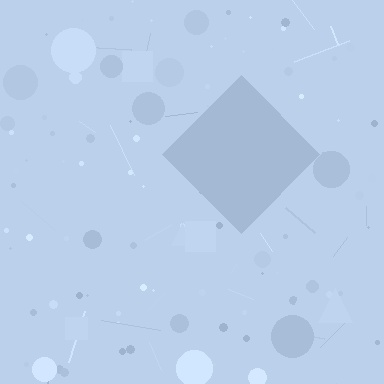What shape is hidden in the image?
A diamond is hidden in the image.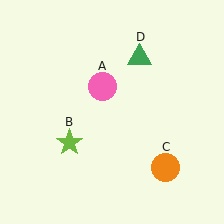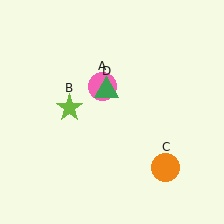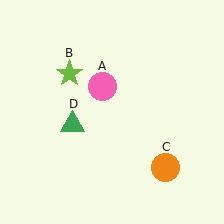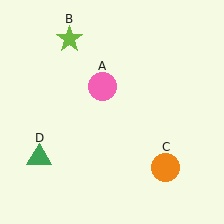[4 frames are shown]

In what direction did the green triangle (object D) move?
The green triangle (object D) moved down and to the left.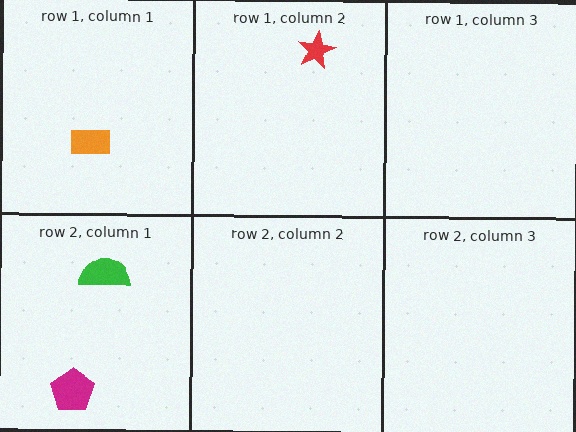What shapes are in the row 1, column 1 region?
The orange rectangle.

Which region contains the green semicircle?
The row 2, column 1 region.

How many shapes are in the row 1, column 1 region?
1.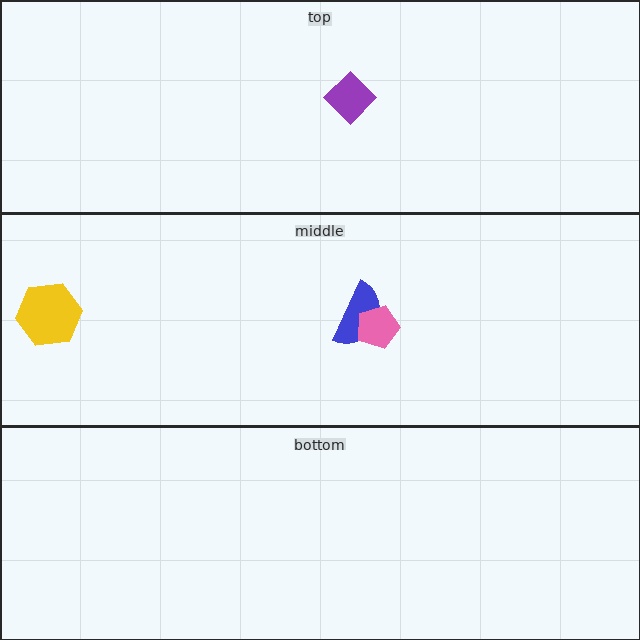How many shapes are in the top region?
1.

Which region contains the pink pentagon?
The middle region.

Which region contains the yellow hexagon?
The middle region.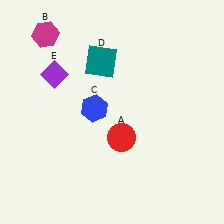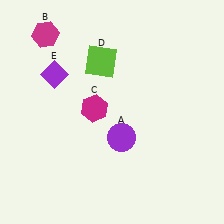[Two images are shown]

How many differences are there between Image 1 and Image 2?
There are 3 differences between the two images.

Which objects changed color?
A changed from red to purple. C changed from blue to magenta. D changed from teal to lime.